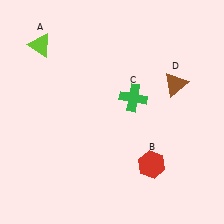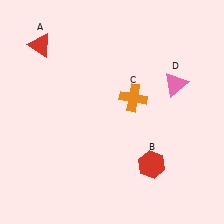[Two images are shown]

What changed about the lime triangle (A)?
In Image 1, A is lime. In Image 2, it changed to red.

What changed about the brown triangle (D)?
In Image 1, D is brown. In Image 2, it changed to pink.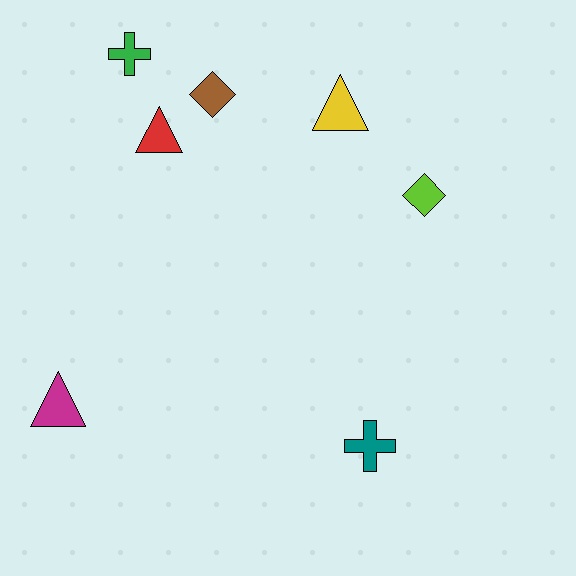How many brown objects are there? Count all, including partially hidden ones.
There is 1 brown object.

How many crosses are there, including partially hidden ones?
There are 2 crosses.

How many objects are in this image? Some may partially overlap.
There are 7 objects.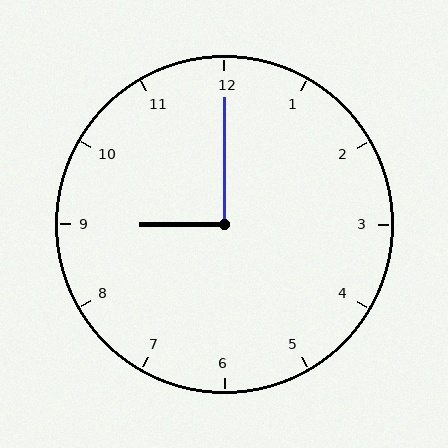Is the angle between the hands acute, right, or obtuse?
It is right.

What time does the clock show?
9:00.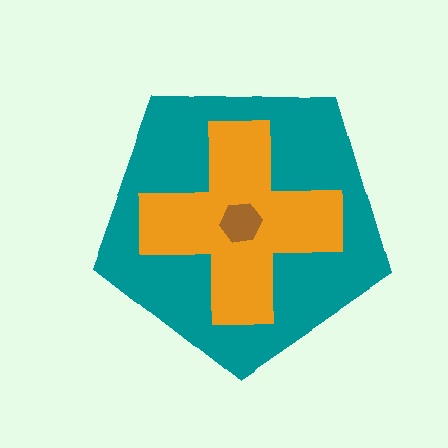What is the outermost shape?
The teal pentagon.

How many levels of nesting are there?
3.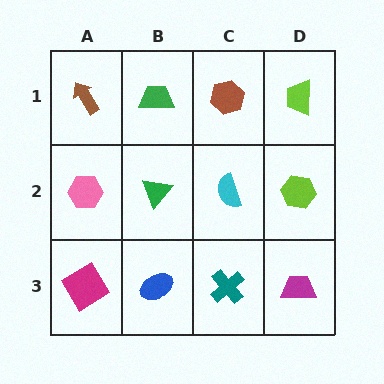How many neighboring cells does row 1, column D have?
2.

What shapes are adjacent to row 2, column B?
A green trapezoid (row 1, column B), a blue ellipse (row 3, column B), a pink hexagon (row 2, column A), a cyan semicircle (row 2, column C).